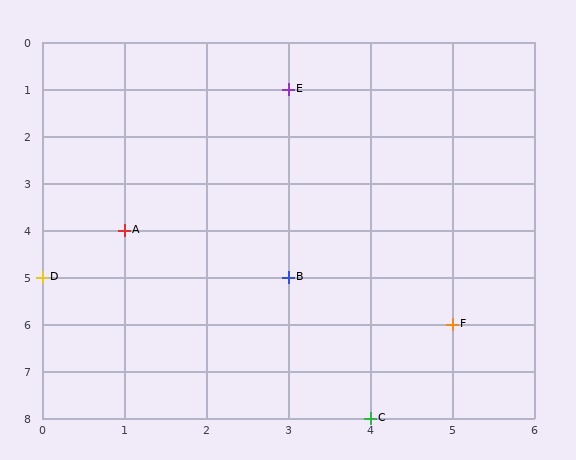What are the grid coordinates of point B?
Point B is at grid coordinates (3, 5).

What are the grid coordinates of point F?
Point F is at grid coordinates (5, 6).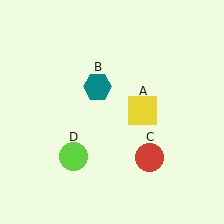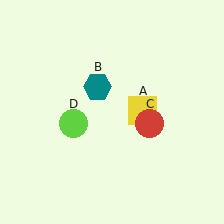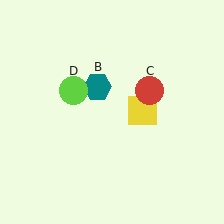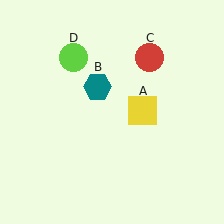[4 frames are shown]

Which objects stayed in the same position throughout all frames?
Yellow square (object A) and teal hexagon (object B) remained stationary.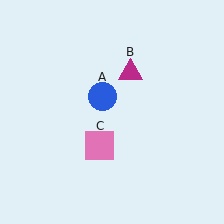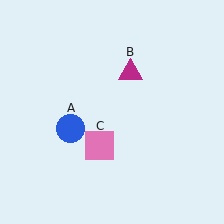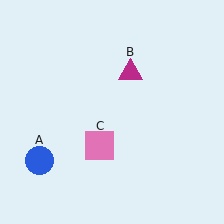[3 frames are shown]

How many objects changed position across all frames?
1 object changed position: blue circle (object A).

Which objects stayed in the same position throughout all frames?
Magenta triangle (object B) and pink square (object C) remained stationary.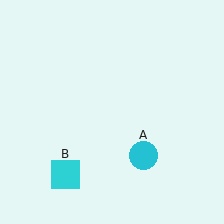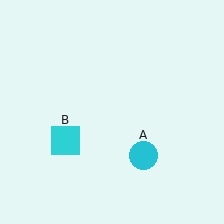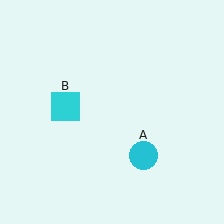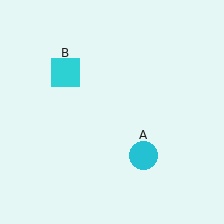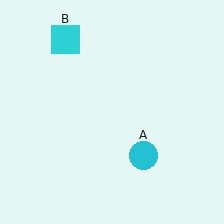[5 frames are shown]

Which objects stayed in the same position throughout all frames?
Cyan circle (object A) remained stationary.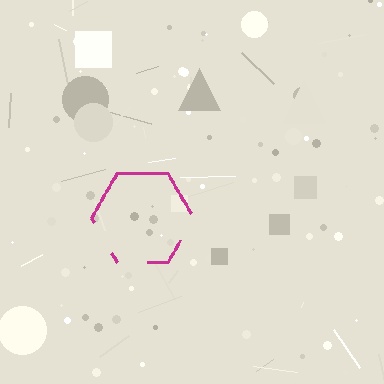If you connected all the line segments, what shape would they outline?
They would outline a hexagon.